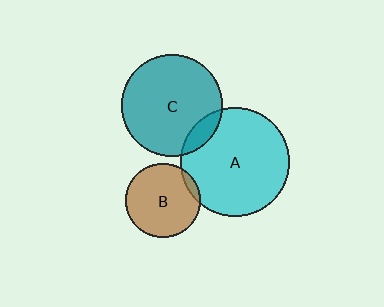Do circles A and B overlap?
Yes.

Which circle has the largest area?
Circle A (cyan).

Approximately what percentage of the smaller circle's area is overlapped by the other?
Approximately 5%.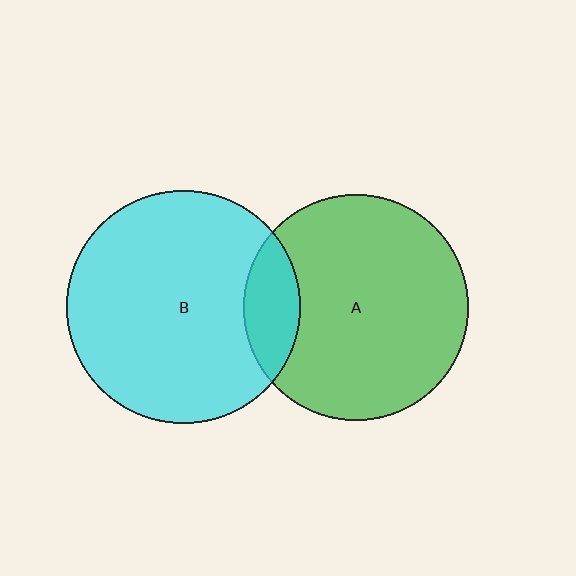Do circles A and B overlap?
Yes.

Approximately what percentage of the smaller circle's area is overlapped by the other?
Approximately 15%.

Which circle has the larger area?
Circle B (cyan).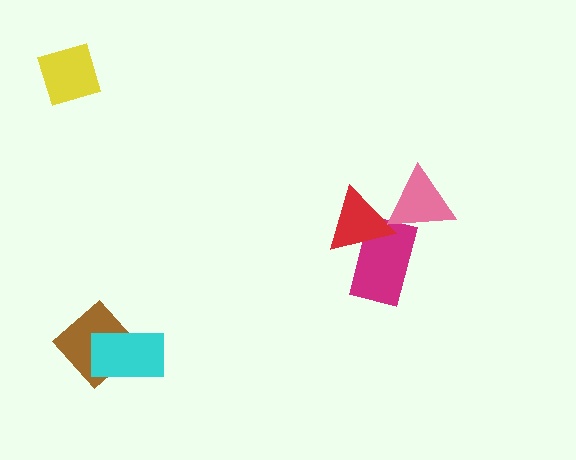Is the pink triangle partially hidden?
No, no other shape covers it.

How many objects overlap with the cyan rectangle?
1 object overlaps with the cyan rectangle.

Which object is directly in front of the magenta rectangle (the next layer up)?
The red triangle is directly in front of the magenta rectangle.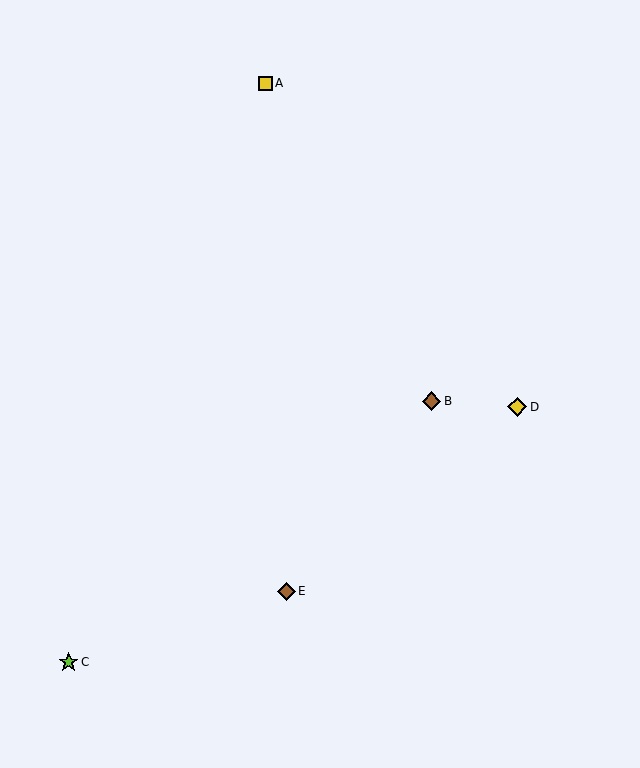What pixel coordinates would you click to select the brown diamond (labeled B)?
Click at (432, 401) to select the brown diamond B.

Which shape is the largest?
The yellow diamond (labeled D) is the largest.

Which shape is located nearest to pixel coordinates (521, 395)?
The yellow diamond (labeled D) at (517, 407) is nearest to that location.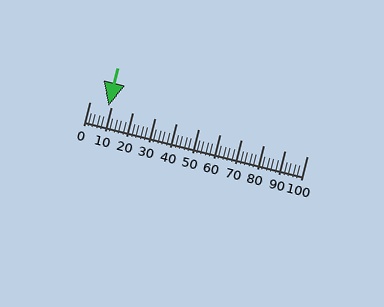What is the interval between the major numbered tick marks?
The major tick marks are spaced 10 units apart.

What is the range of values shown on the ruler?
The ruler shows values from 0 to 100.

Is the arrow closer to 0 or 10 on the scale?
The arrow is closer to 10.